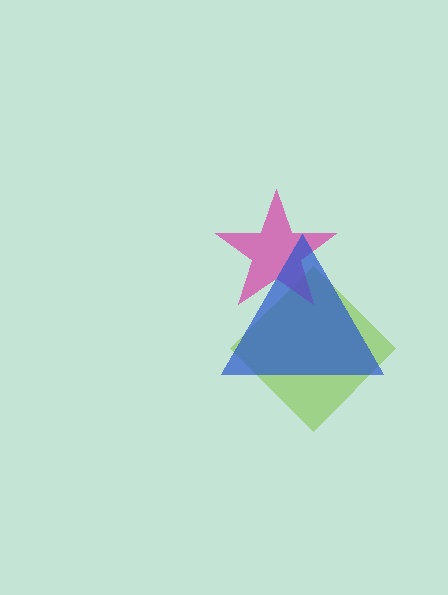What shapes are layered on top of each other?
The layered shapes are: a lime diamond, a magenta star, a blue triangle.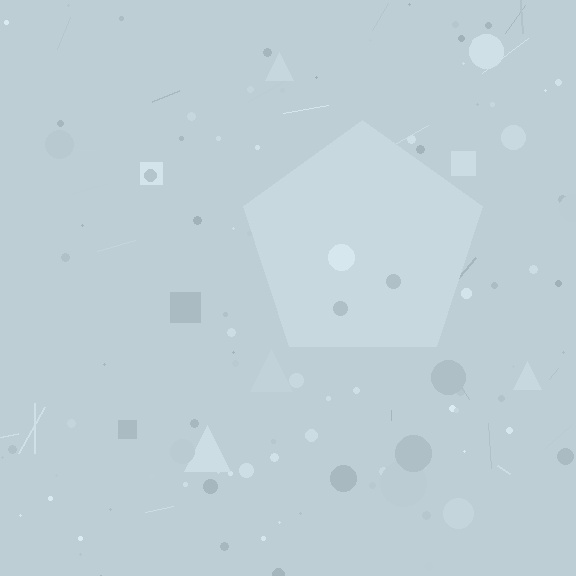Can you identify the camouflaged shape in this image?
The camouflaged shape is a pentagon.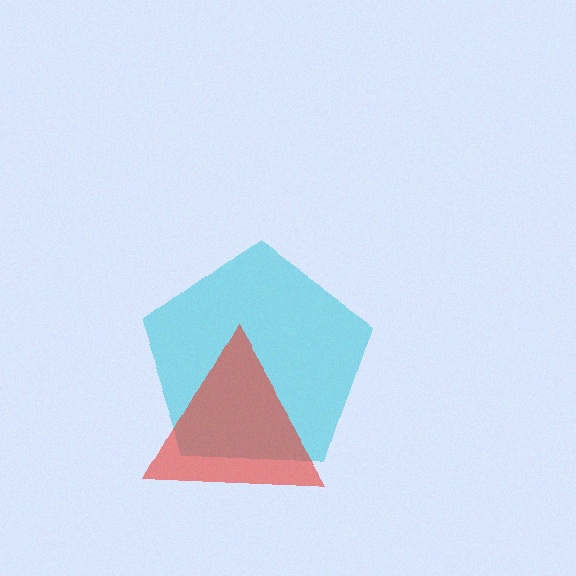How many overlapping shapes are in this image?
There are 2 overlapping shapes in the image.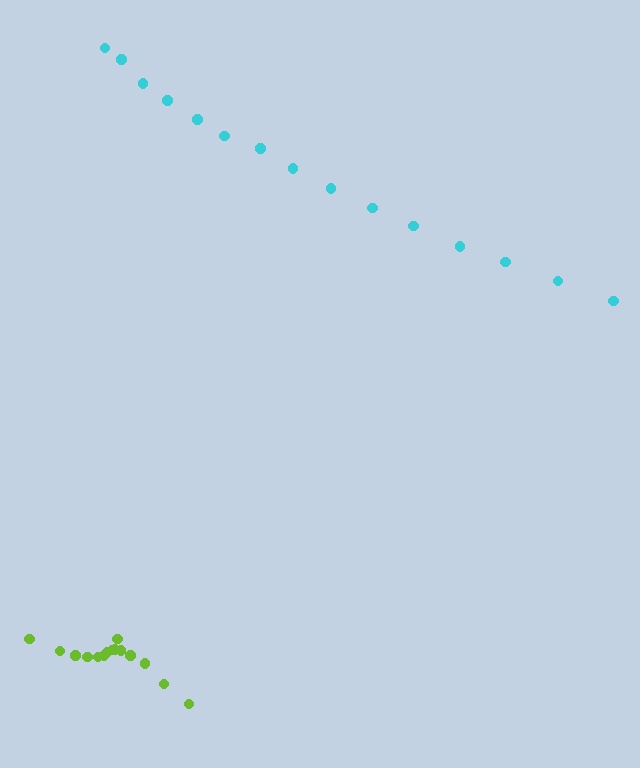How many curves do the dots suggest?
There are 2 distinct paths.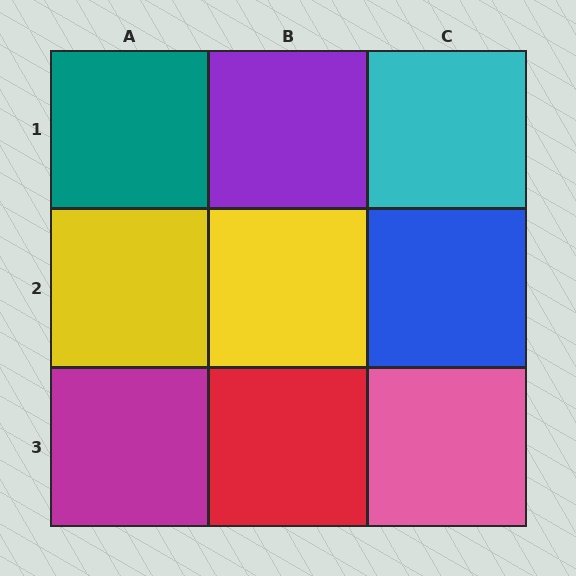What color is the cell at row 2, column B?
Yellow.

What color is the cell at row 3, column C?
Pink.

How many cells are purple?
1 cell is purple.